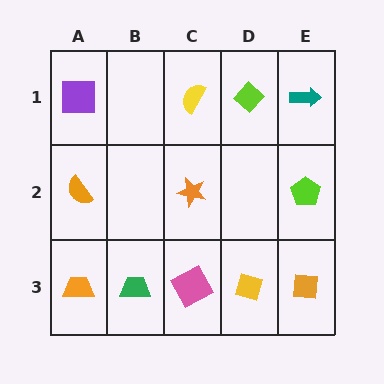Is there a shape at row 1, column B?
No, that cell is empty.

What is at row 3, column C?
A pink square.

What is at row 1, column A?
A purple square.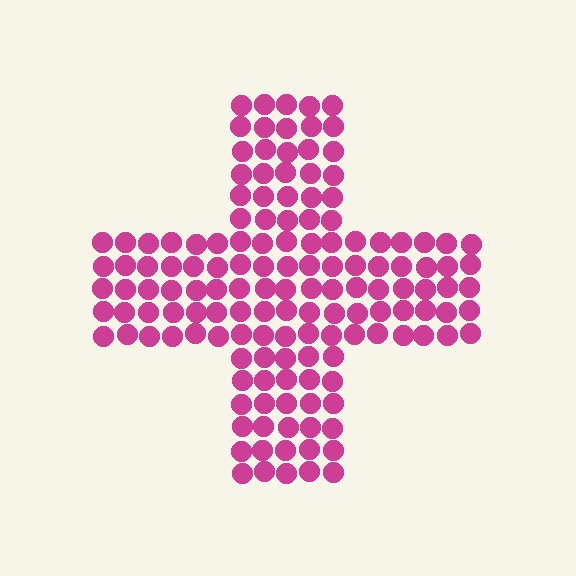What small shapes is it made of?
It is made of small circles.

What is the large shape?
The large shape is a cross.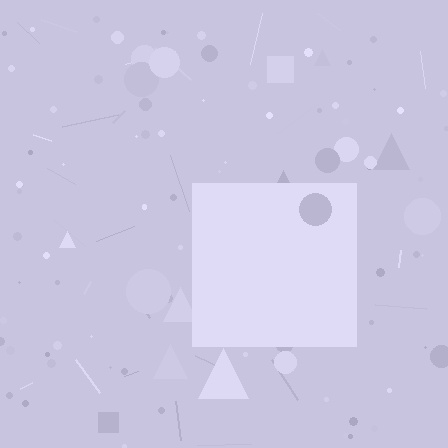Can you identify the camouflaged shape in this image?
The camouflaged shape is a square.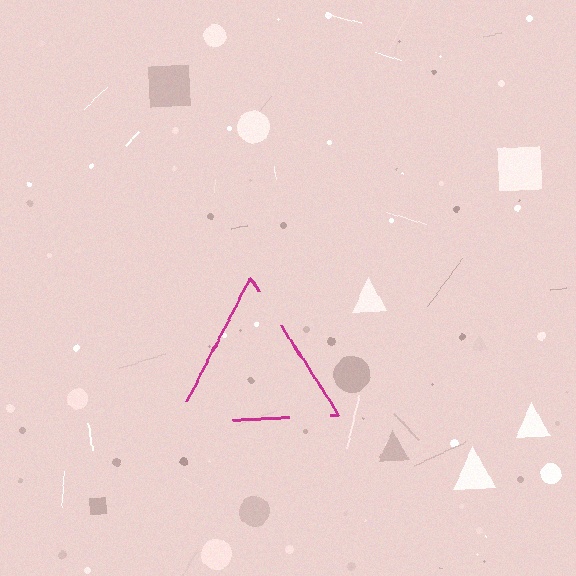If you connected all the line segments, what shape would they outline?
They would outline a triangle.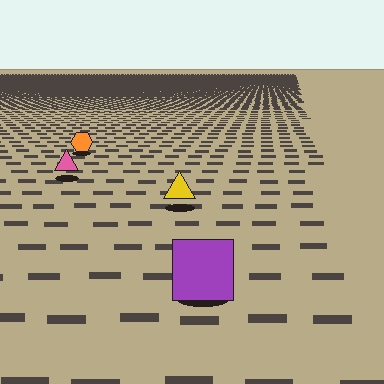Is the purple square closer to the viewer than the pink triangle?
Yes. The purple square is closer — you can tell from the texture gradient: the ground texture is coarser near it.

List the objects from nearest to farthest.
From nearest to farthest: the purple square, the yellow triangle, the pink triangle, the orange hexagon.